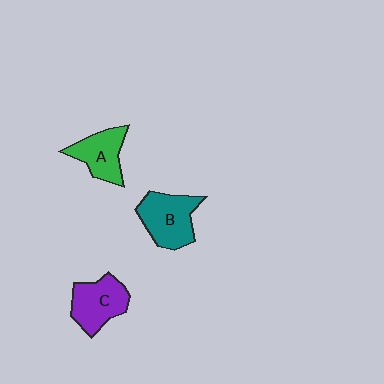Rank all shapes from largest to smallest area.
From largest to smallest: B (teal), C (purple), A (green).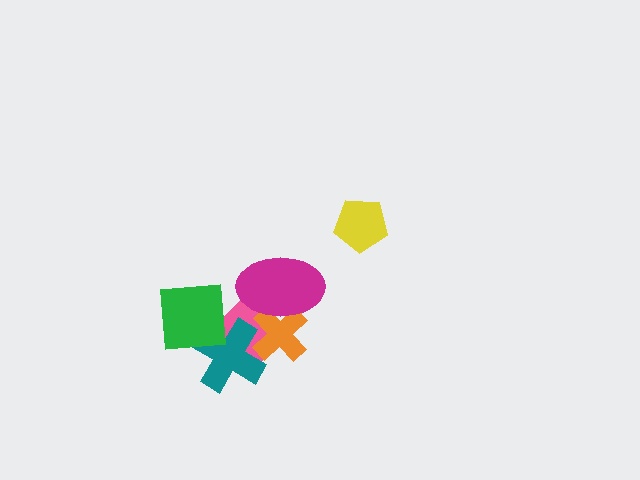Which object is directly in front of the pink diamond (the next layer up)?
The teal cross is directly in front of the pink diamond.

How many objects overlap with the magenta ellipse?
2 objects overlap with the magenta ellipse.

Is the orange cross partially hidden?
Yes, it is partially covered by another shape.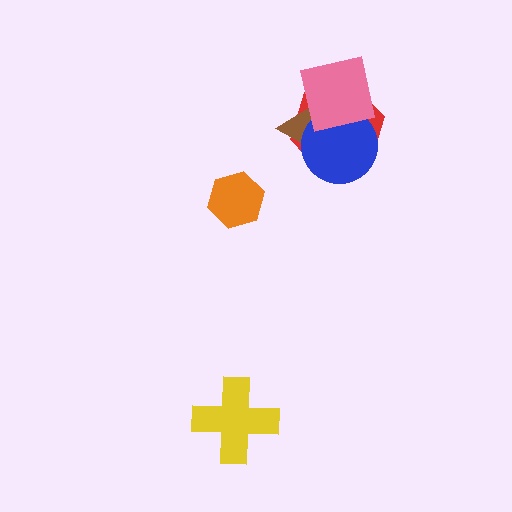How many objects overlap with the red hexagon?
3 objects overlap with the red hexagon.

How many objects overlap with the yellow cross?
0 objects overlap with the yellow cross.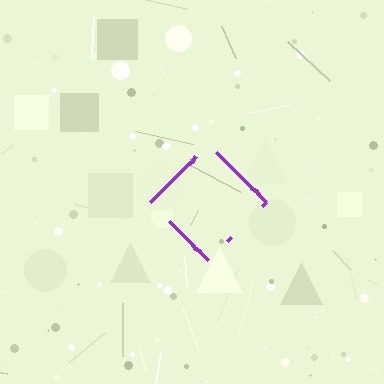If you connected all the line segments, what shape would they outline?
They would outline a diamond.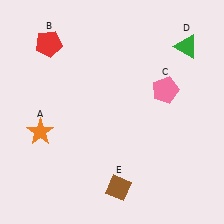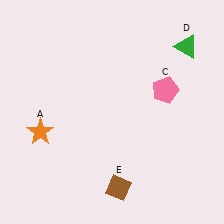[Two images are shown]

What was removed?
The red pentagon (B) was removed in Image 2.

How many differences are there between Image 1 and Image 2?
There is 1 difference between the two images.